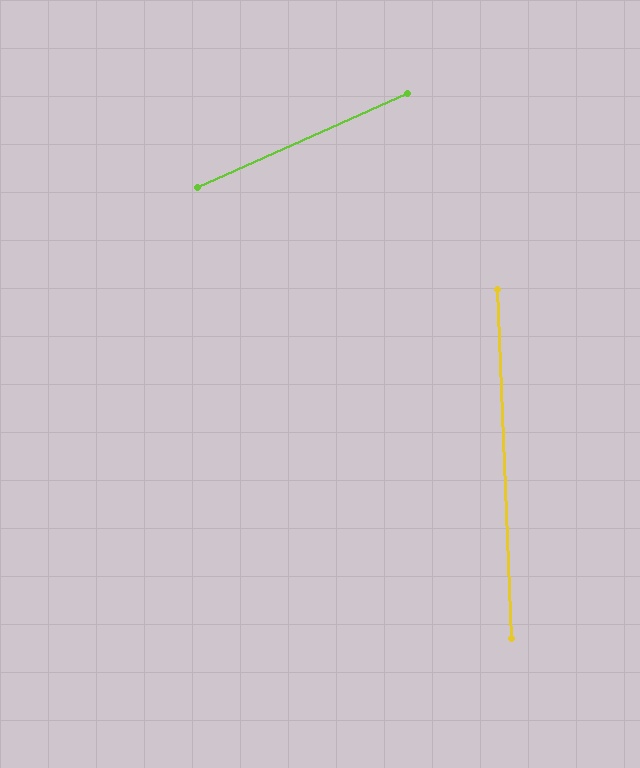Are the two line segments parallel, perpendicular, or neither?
Neither parallel nor perpendicular — they differ by about 68°.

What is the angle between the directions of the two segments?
Approximately 68 degrees.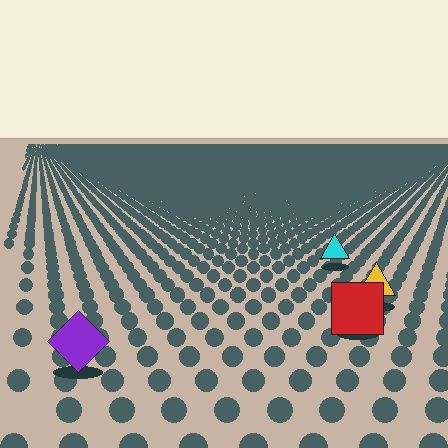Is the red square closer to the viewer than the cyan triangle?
Yes. The red square is closer — you can tell from the texture gradient: the ground texture is coarser near it.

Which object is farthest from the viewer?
The cyan triangle is farthest from the viewer. It appears smaller and the ground texture around it is denser.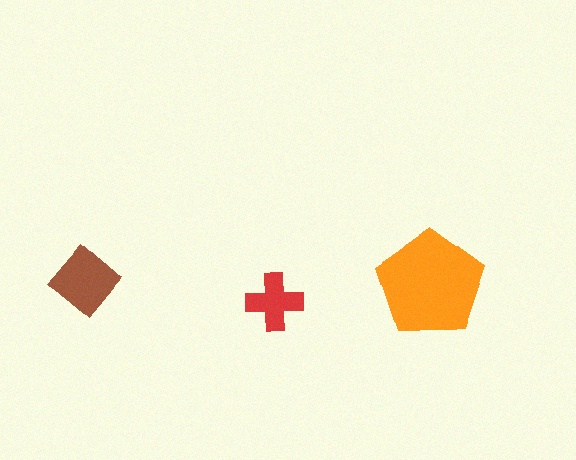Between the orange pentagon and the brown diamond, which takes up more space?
The orange pentagon.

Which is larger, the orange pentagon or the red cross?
The orange pentagon.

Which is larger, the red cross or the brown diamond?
The brown diamond.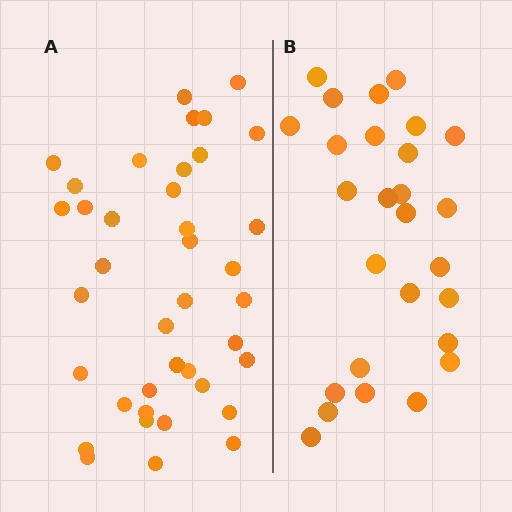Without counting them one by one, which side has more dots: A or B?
Region A (the left region) has more dots.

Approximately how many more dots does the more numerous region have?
Region A has roughly 12 or so more dots than region B.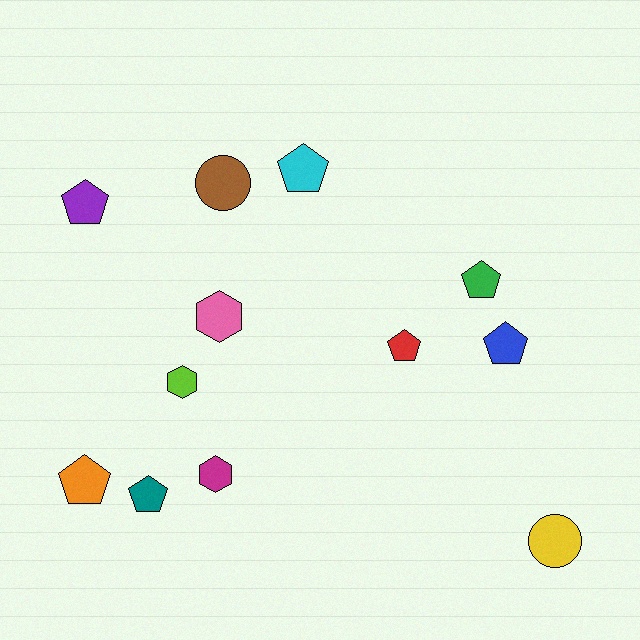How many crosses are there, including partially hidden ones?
There are no crosses.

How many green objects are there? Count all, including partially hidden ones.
There is 1 green object.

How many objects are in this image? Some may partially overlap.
There are 12 objects.